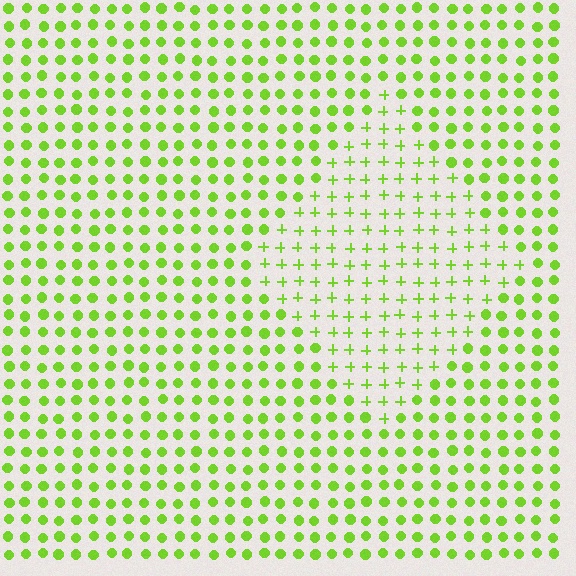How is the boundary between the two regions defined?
The boundary is defined by a change in element shape: plus signs inside vs. circles outside. All elements share the same color and spacing.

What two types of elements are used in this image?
The image uses plus signs inside the diamond region and circles outside it.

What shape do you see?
I see a diamond.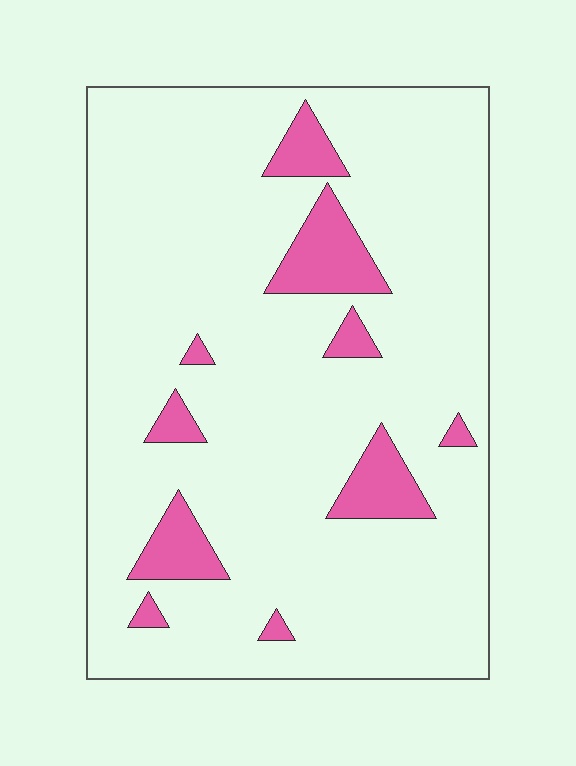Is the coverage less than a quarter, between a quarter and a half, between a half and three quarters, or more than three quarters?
Less than a quarter.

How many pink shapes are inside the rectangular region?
10.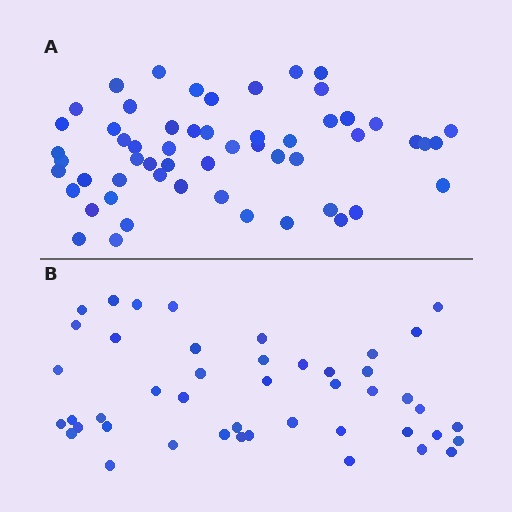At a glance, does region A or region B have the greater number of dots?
Region A (the top region) has more dots.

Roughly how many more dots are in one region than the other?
Region A has roughly 12 or so more dots than region B.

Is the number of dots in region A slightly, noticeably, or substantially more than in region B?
Region A has only slightly more — the two regions are fairly close. The ratio is roughly 1.2 to 1.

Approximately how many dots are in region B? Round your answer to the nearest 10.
About 40 dots. (The exact count is 45, which rounds to 40.)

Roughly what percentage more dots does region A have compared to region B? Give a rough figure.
About 25% more.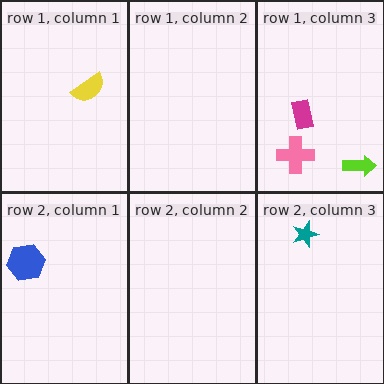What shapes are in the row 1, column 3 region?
The pink cross, the lime arrow, the magenta rectangle.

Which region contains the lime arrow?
The row 1, column 3 region.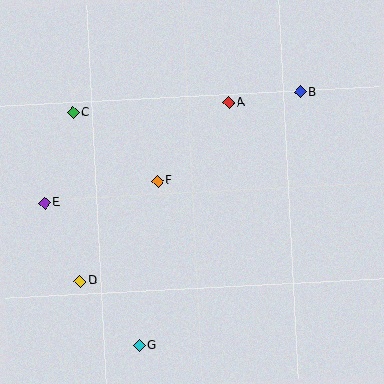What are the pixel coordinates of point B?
Point B is at (300, 92).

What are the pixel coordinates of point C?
Point C is at (73, 113).